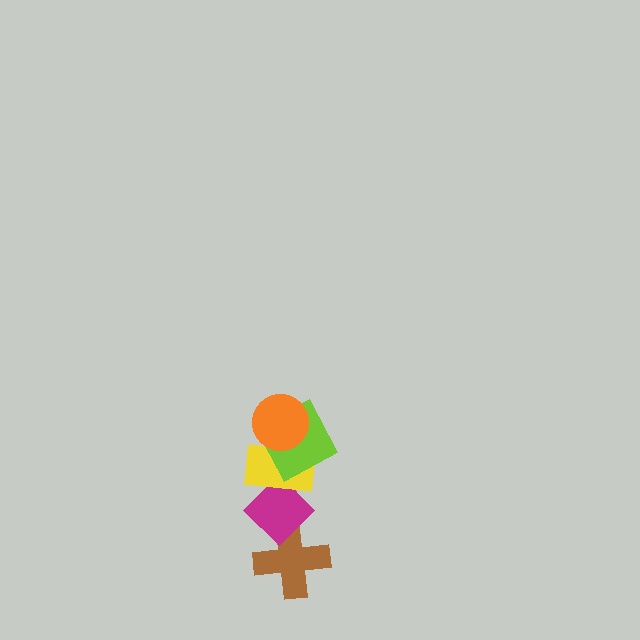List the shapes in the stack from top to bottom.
From top to bottom: the orange circle, the lime square, the yellow rectangle, the magenta diamond, the brown cross.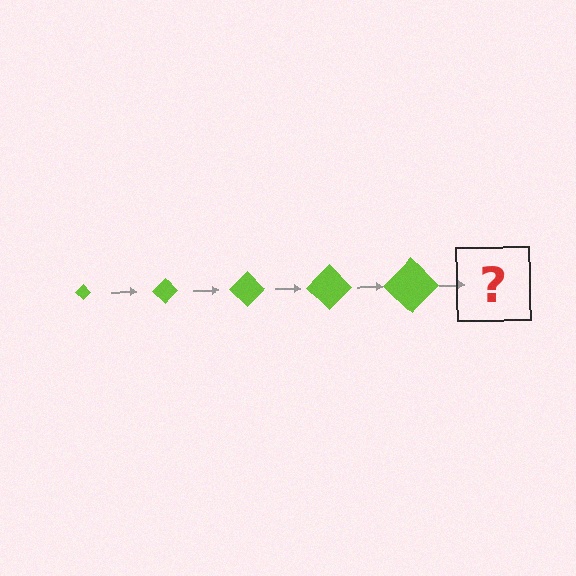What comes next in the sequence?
The next element should be a lime diamond, larger than the previous one.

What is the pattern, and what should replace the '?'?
The pattern is that the diamond gets progressively larger each step. The '?' should be a lime diamond, larger than the previous one.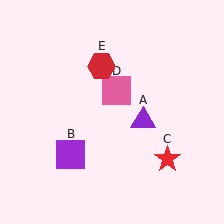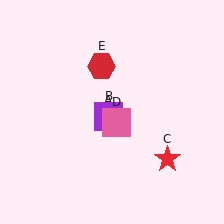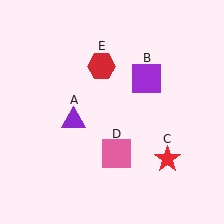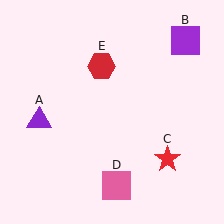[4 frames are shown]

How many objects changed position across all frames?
3 objects changed position: purple triangle (object A), purple square (object B), pink square (object D).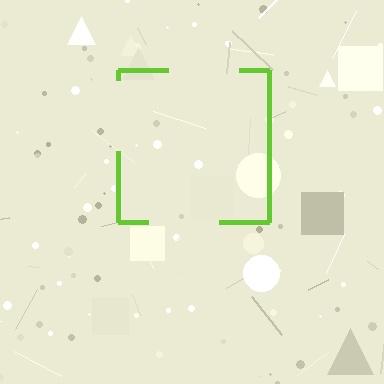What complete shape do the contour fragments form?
The contour fragments form a square.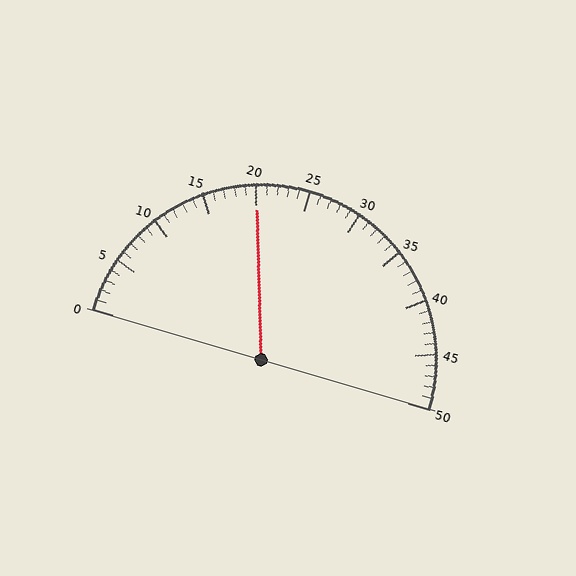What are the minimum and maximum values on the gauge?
The gauge ranges from 0 to 50.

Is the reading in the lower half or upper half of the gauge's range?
The reading is in the lower half of the range (0 to 50).